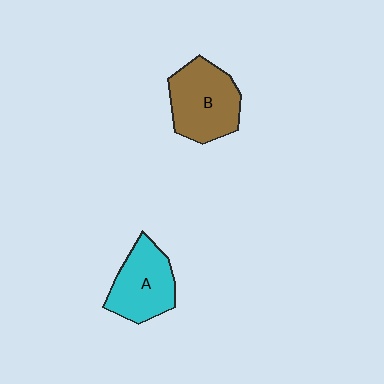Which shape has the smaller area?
Shape A (cyan).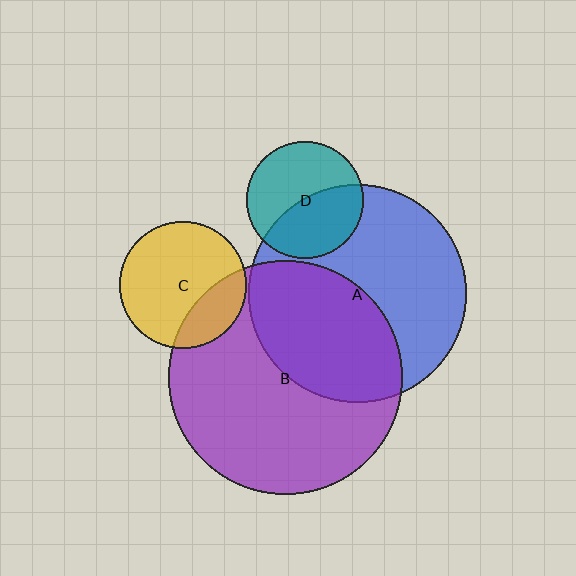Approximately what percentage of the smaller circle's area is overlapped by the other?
Approximately 45%.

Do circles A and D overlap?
Yes.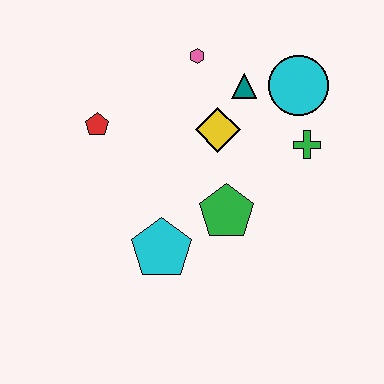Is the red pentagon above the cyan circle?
No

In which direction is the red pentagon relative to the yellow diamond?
The red pentagon is to the left of the yellow diamond.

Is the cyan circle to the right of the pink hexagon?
Yes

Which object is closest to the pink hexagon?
The teal triangle is closest to the pink hexagon.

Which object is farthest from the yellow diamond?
The cyan pentagon is farthest from the yellow diamond.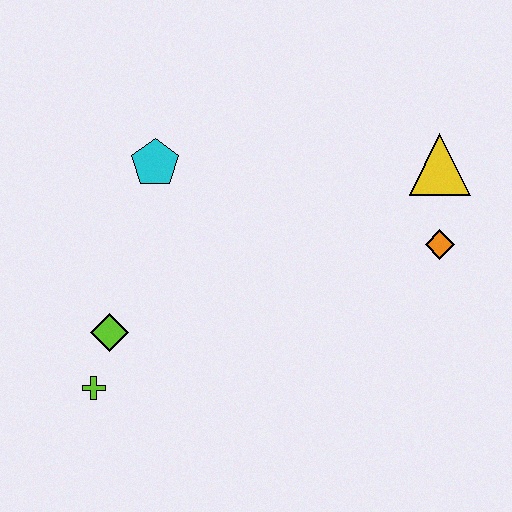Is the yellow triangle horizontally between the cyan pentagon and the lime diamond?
No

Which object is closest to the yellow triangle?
The orange diamond is closest to the yellow triangle.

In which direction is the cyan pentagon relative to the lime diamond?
The cyan pentagon is above the lime diamond.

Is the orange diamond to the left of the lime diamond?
No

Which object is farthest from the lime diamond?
The yellow triangle is farthest from the lime diamond.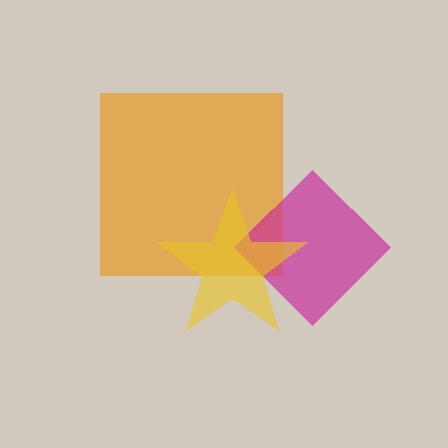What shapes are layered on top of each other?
The layered shapes are: an orange square, a magenta diamond, a yellow star.